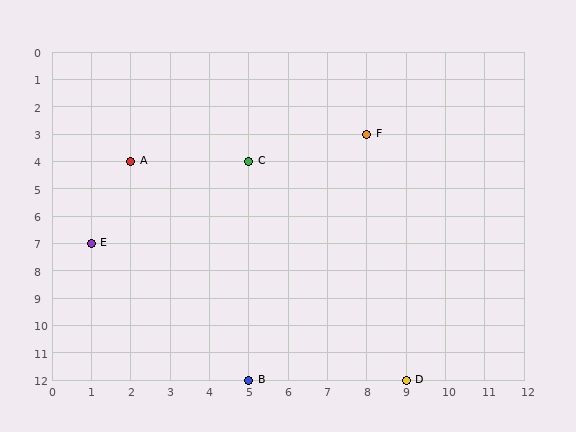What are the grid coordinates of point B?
Point B is at grid coordinates (5, 12).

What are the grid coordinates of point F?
Point F is at grid coordinates (8, 3).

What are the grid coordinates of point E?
Point E is at grid coordinates (1, 7).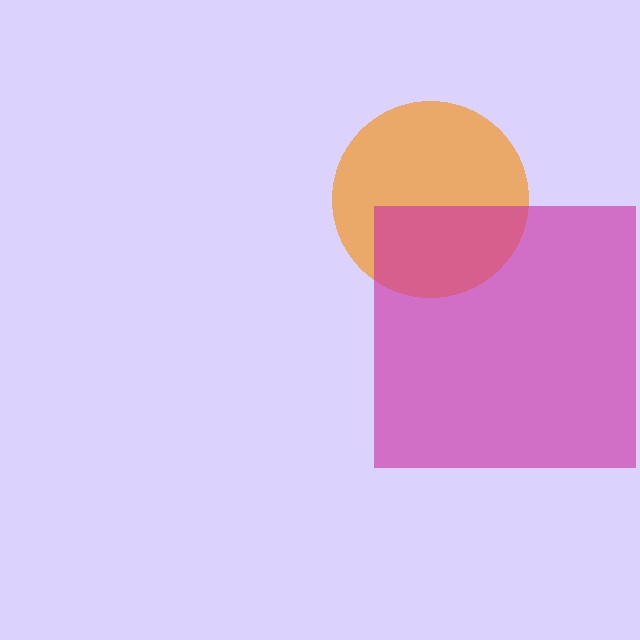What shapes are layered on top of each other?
The layered shapes are: an orange circle, a magenta square.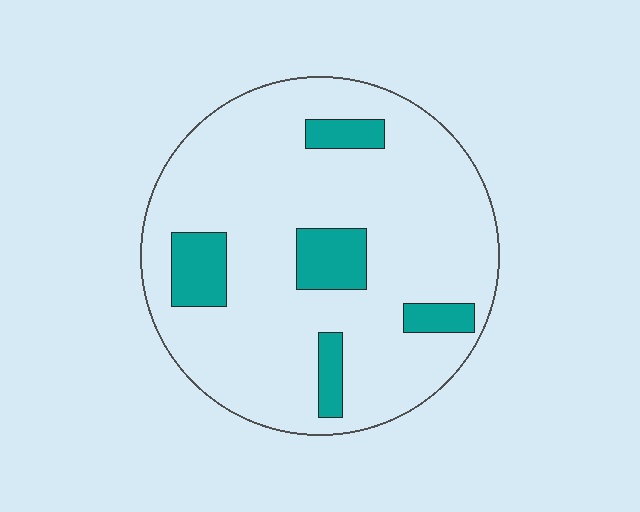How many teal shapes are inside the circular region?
5.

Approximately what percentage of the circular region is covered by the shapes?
Approximately 15%.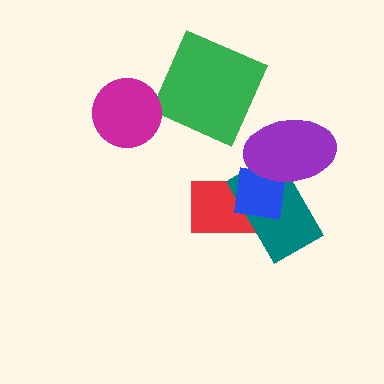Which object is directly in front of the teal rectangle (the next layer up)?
The blue square is directly in front of the teal rectangle.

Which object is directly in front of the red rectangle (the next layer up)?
The teal rectangle is directly in front of the red rectangle.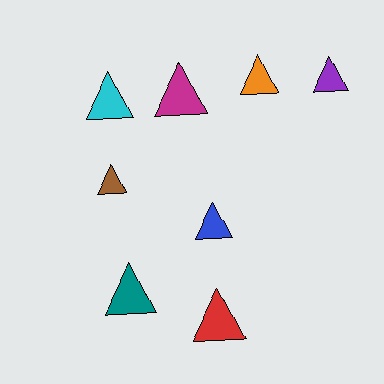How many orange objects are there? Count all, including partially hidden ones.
There is 1 orange object.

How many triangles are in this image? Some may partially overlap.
There are 8 triangles.